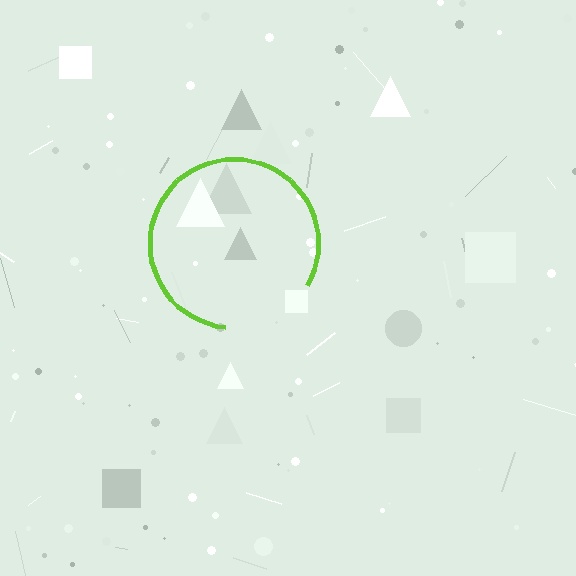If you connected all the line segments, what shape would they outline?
They would outline a circle.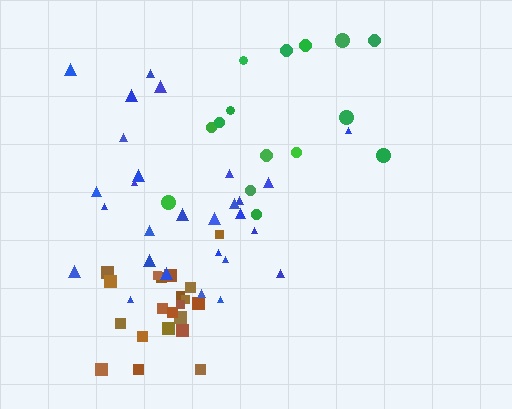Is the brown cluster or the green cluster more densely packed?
Brown.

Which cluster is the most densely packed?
Brown.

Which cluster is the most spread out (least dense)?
Green.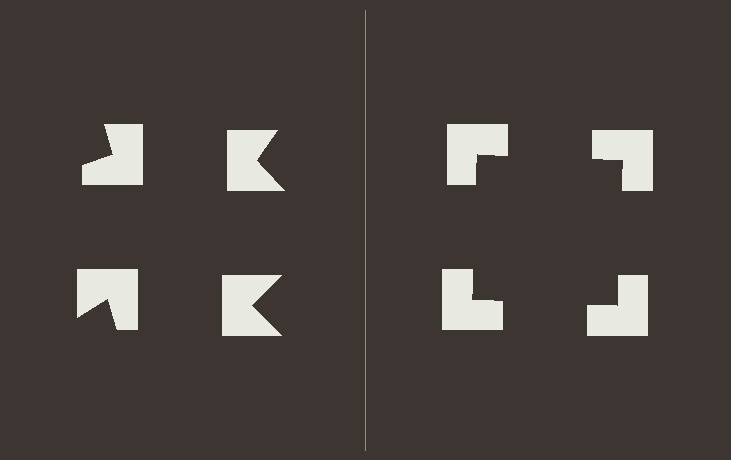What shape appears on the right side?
An illusory square.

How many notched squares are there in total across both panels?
8 — 4 on each side.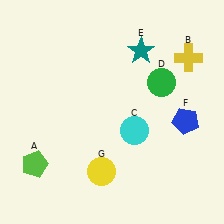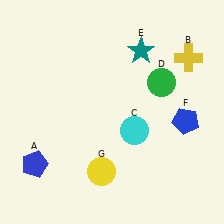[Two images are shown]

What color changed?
The pentagon (A) changed from lime in Image 1 to blue in Image 2.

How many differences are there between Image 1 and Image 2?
There is 1 difference between the two images.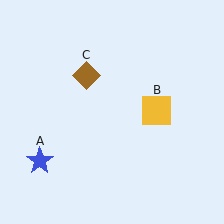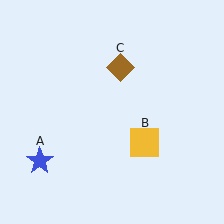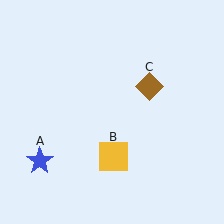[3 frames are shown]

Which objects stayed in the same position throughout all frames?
Blue star (object A) remained stationary.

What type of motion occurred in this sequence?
The yellow square (object B), brown diamond (object C) rotated clockwise around the center of the scene.